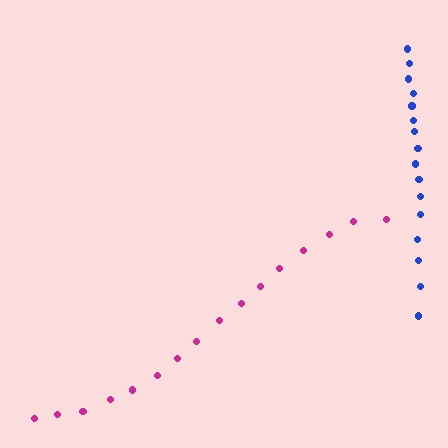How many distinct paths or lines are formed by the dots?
There are 2 distinct paths.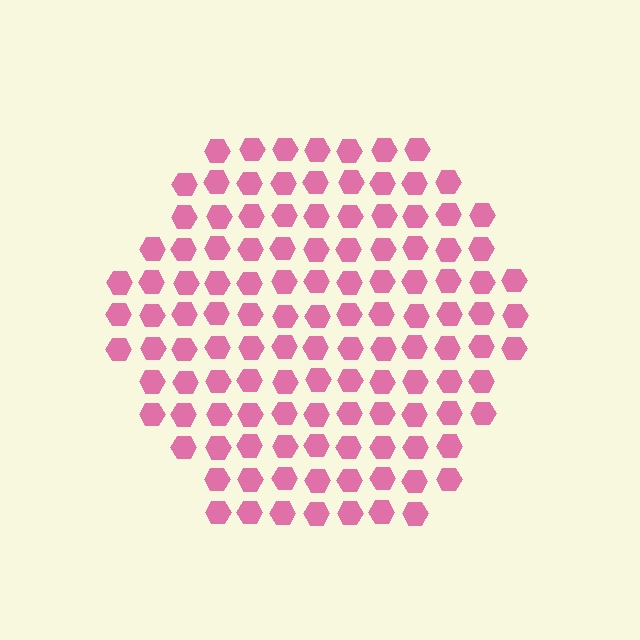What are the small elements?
The small elements are hexagons.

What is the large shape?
The large shape is a hexagon.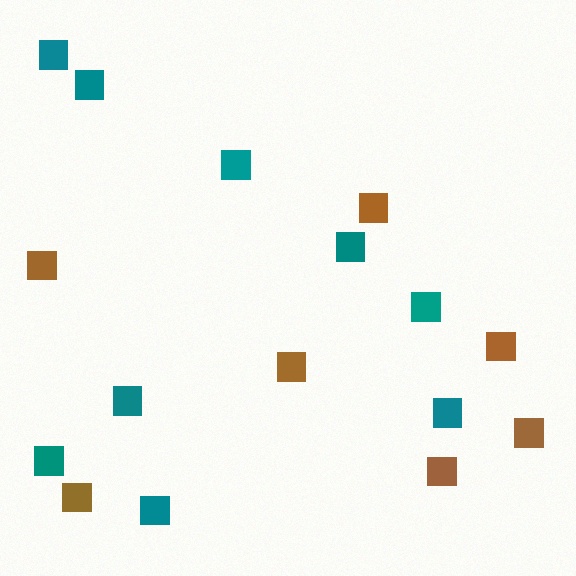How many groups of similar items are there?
There are 2 groups: one group of teal squares (9) and one group of brown squares (7).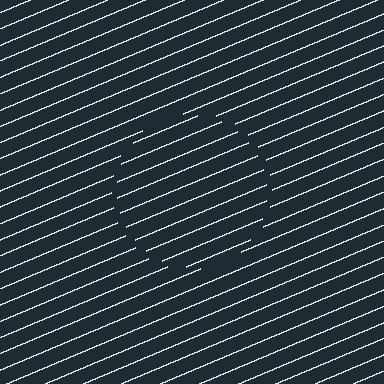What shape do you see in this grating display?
An illusory circle. The interior of the shape contains the same grating, shifted by half a period — the contour is defined by the phase discontinuity where line-ends from the inner and outer gratings abut.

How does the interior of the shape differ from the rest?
The interior of the shape contains the same grating, shifted by half a period — the contour is defined by the phase discontinuity where line-ends from the inner and outer gratings abut.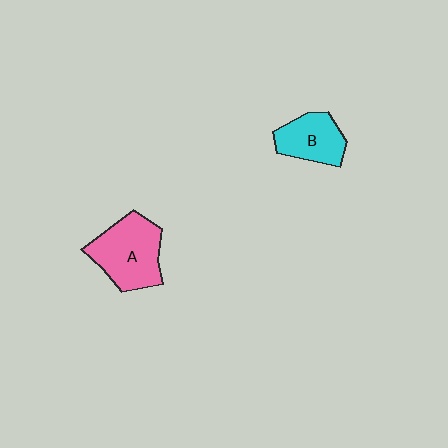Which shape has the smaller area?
Shape B (cyan).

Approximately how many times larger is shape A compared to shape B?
Approximately 1.5 times.